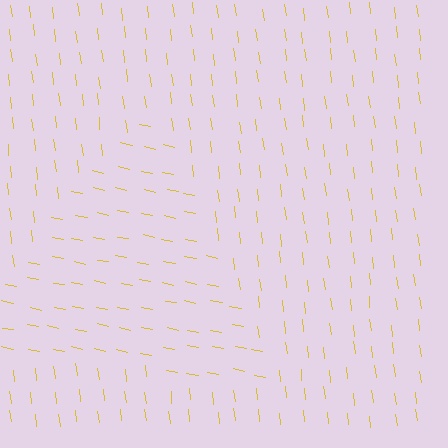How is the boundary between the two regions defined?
The boundary is defined purely by a change in line orientation (approximately 72 degrees difference). All lines are the same color and thickness.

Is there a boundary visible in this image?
Yes, there is a texture boundary formed by a change in line orientation.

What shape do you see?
I see a triangle.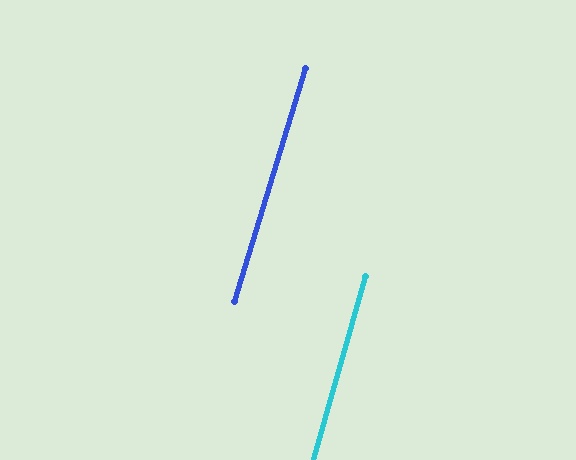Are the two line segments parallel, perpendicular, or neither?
Parallel — their directions differ by only 1.1°.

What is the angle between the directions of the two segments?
Approximately 1 degree.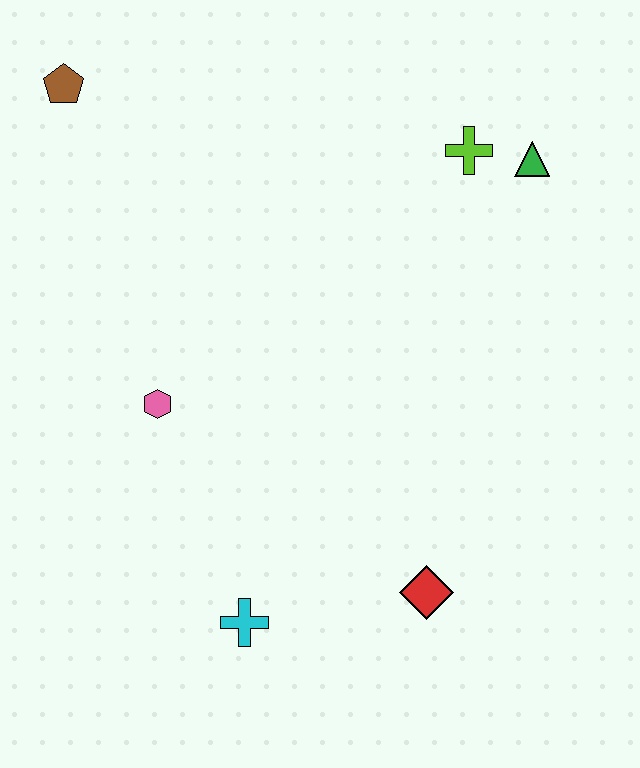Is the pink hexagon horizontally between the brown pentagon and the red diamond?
Yes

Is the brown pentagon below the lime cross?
No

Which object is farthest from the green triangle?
The cyan cross is farthest from the green triangle.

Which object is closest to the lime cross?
The green triangle is closest to the lime cross.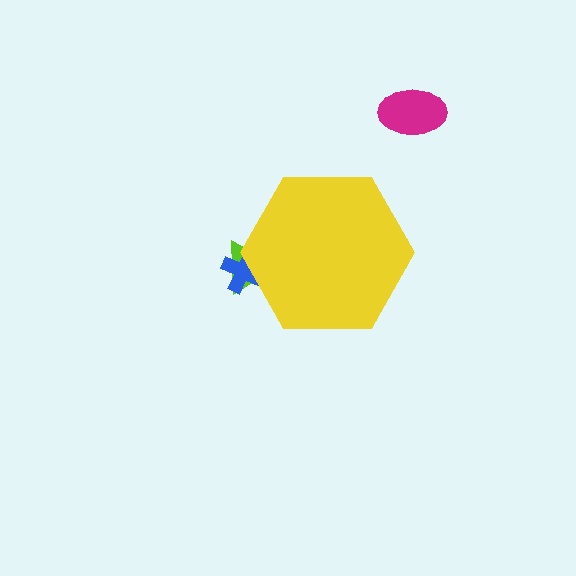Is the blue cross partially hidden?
Yes, the blue cross is partially hidden behind the yellow hexagon.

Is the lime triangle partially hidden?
Yes, the lime triangle is partially hidden behind the yellow hexagon.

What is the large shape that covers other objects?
A yellow hexagon.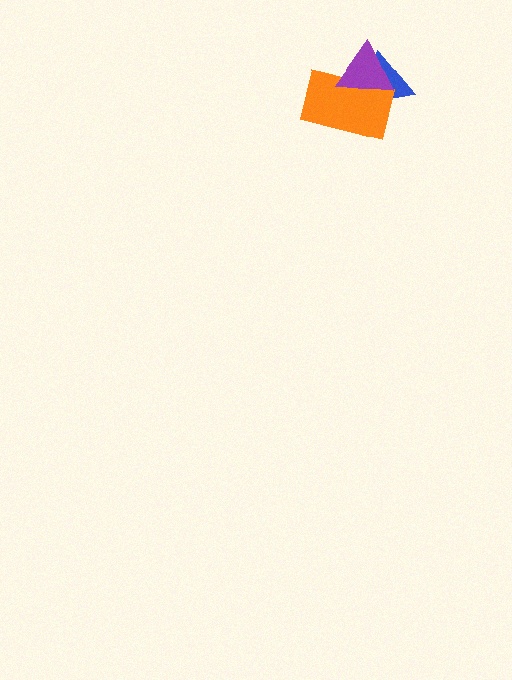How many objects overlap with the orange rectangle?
2 objects overlap with the orange rectangle.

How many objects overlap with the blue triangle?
2 objects overlap with the blue triangle.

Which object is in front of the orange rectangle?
The purple triangle is in front of the orange rectangle.